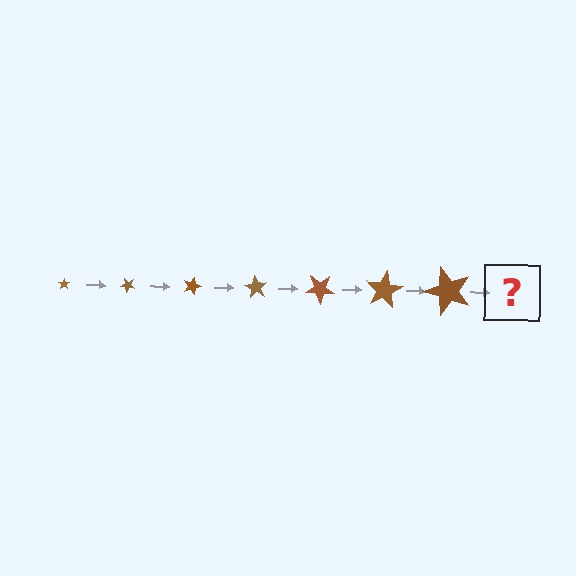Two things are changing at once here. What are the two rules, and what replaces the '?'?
The two rules are that the star grows larger each step and it rotates 45 degrees each step. The '?' should be a star, larger than the previous one and rotated 315 degrees from the start.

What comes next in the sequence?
The next element should be a star, larger than the previous one and rotated 315 degrees from the start.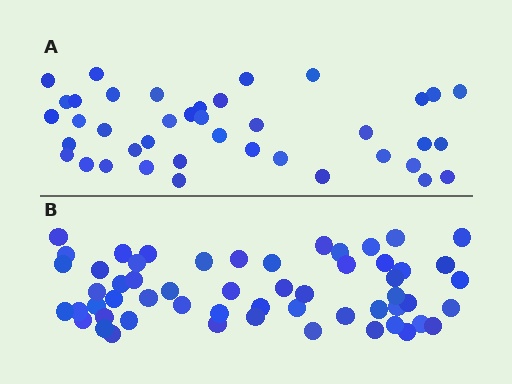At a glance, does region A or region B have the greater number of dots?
Region B (the bottom region) has more dots.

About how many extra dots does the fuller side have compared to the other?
Region B has approximately 15 more dots than region A.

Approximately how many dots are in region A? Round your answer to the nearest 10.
About 40 dots.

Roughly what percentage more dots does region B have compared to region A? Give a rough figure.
About 40% more.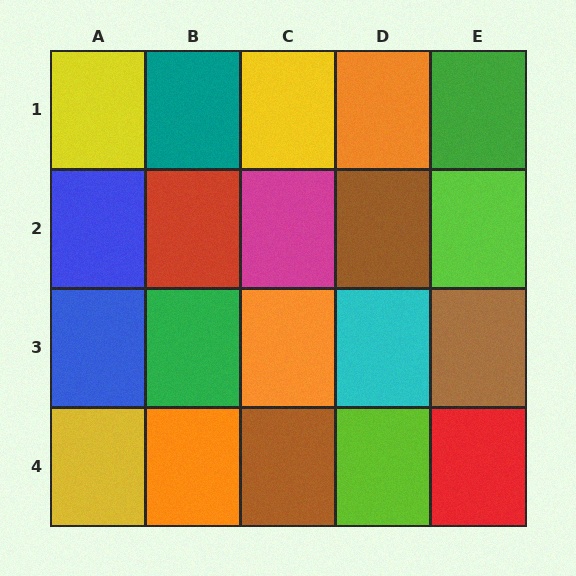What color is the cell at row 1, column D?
Orange.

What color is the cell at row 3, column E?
Brown.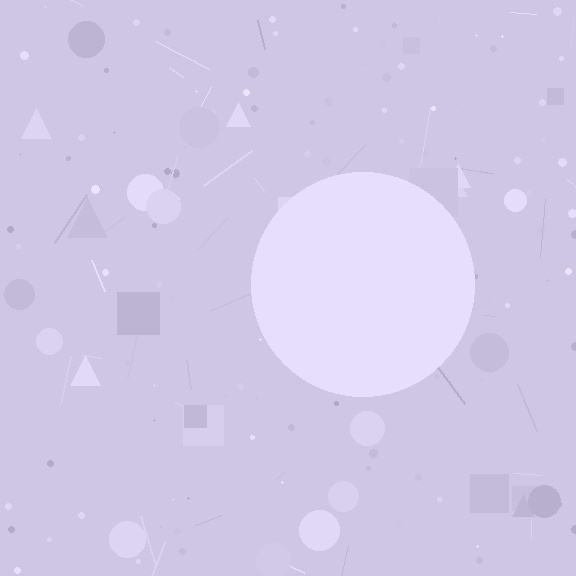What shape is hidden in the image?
A circle is hidden in the image.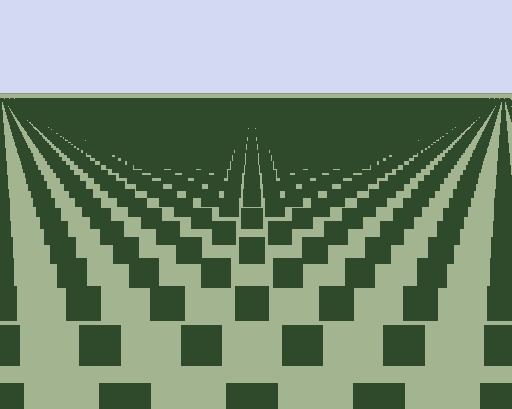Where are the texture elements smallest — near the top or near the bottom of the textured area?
Near the top.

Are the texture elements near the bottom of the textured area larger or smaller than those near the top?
Larger. Near the bottom, elements are closer to the viewer and appear at a bigger on-screen size.